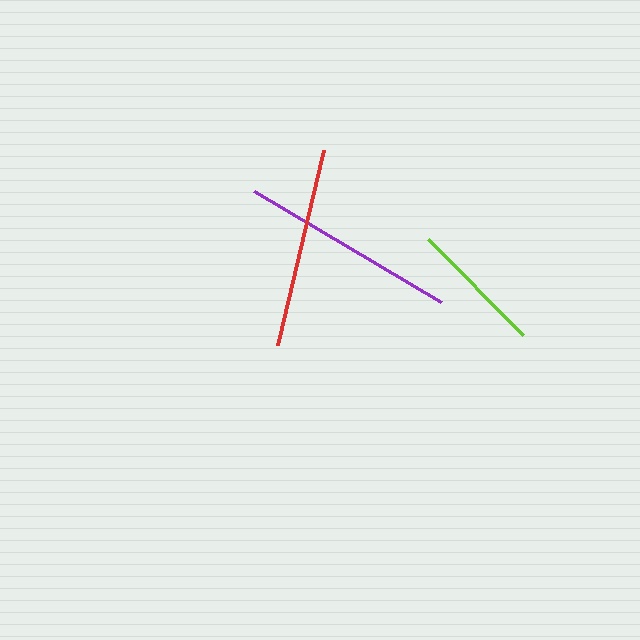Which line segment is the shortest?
The lime line is the shortest at approximately 135 pixels.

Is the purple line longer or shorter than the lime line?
The purple line is longer than the lime line.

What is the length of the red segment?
The red segment is approximately 200 pixels long.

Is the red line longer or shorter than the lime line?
The red line is longer than the lime line.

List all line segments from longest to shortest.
From longest to shortest: purple, red, lime.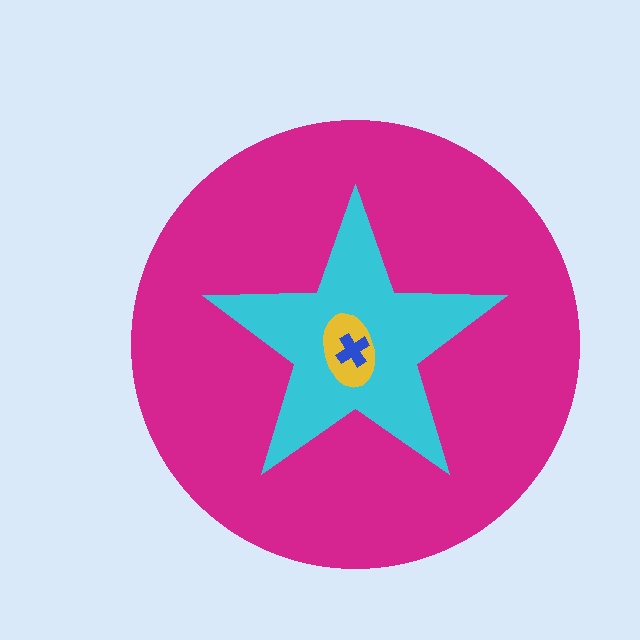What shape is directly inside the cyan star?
The yellow ellipse.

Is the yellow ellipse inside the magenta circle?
Yes.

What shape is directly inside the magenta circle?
The cyan star.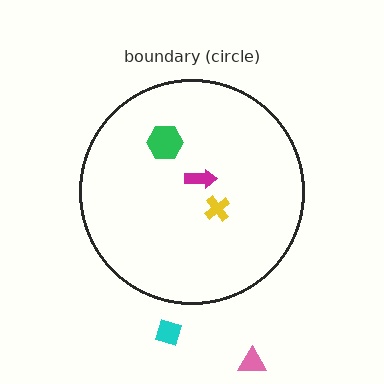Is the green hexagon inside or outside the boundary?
Inside.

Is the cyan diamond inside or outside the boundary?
Outside.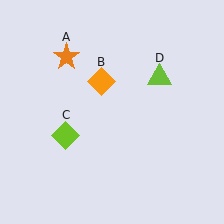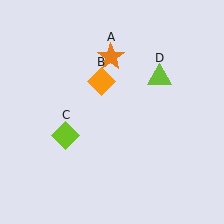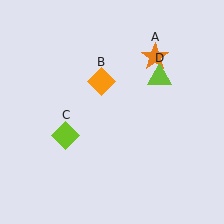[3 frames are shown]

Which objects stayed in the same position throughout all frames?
Orange diamond (object B) and lime diamond (object C) and lime triangle (object D) remained stationary.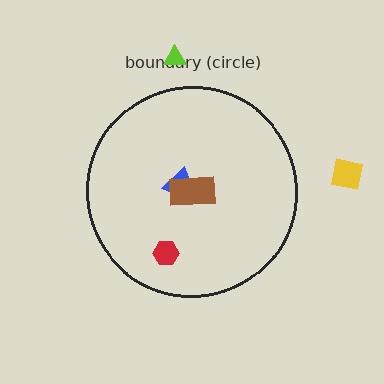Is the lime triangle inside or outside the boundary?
Outside.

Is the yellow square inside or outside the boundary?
Outside.